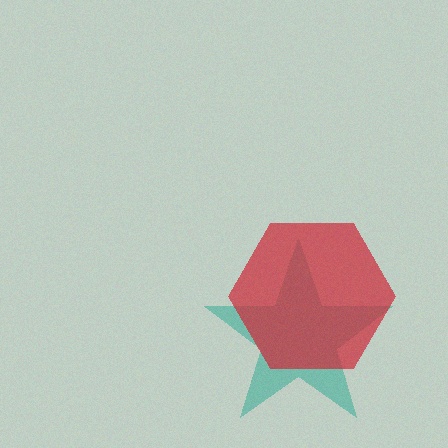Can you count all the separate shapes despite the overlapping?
Yes, there are 2 separate shapes.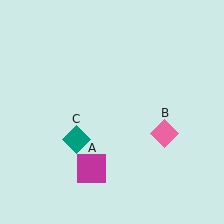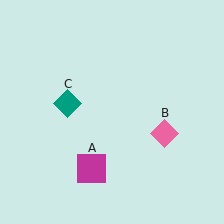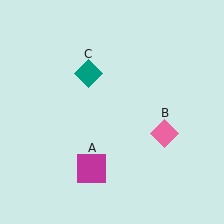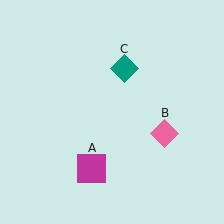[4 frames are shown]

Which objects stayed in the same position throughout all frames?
Magenta square (object A) and pink diamond (object B) remained stationary.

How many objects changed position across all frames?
1 object changed position: teal diamond (object C).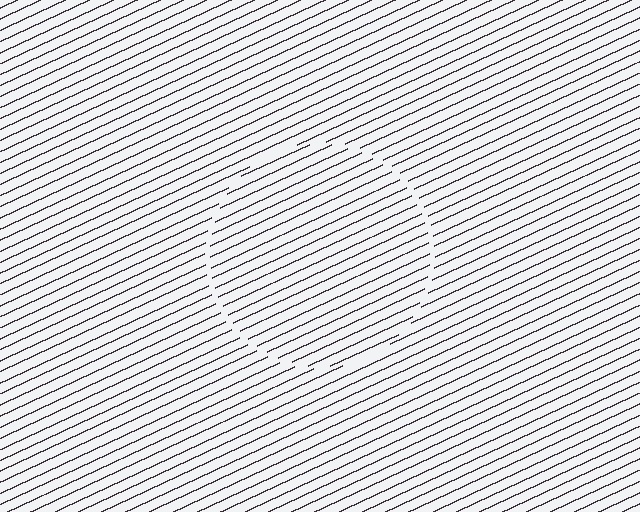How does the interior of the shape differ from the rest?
The interior of the shape contains the same grating, shifted by half a period — the contour is defined by the phase discontinuity where line-ends from the inner and outer gratings abut.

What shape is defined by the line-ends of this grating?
An illusory circle. The interior of the shape contains the same grating, shifted by half a period — the contour is defined by the phase discontinuity where line-ends from the inner and outer gratings abut.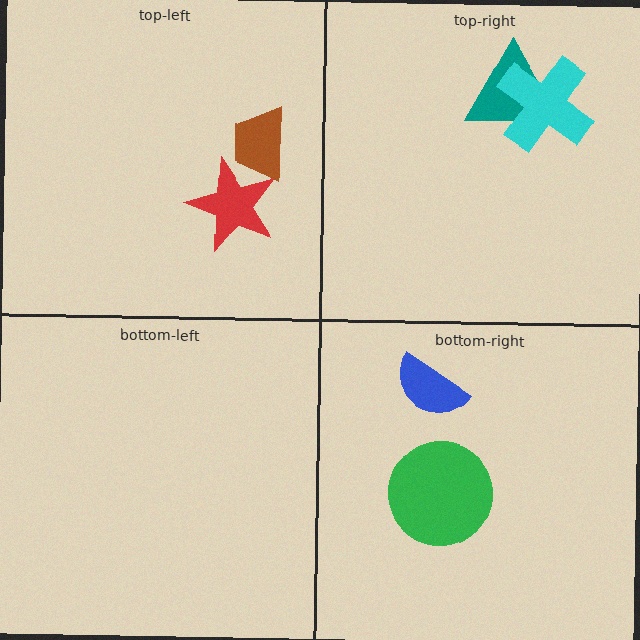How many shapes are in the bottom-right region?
2.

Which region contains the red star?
The top-left region.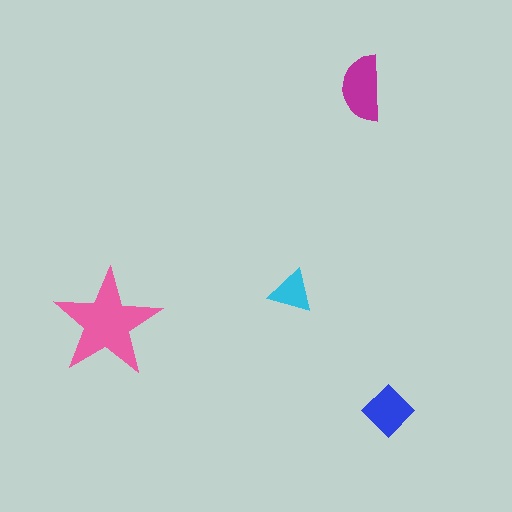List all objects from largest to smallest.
The pink star, the magenta semicircle, the blue diamond, the cyan triangle.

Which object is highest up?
The magenta semicircle is topmost.